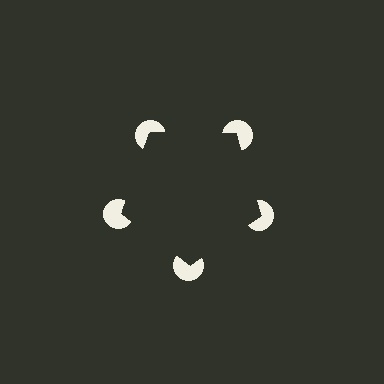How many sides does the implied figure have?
5 sides.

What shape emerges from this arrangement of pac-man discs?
An illusory pentagon — its edges are inferred from the aligned wedge cuts in the pac-man discs, not physically drawn.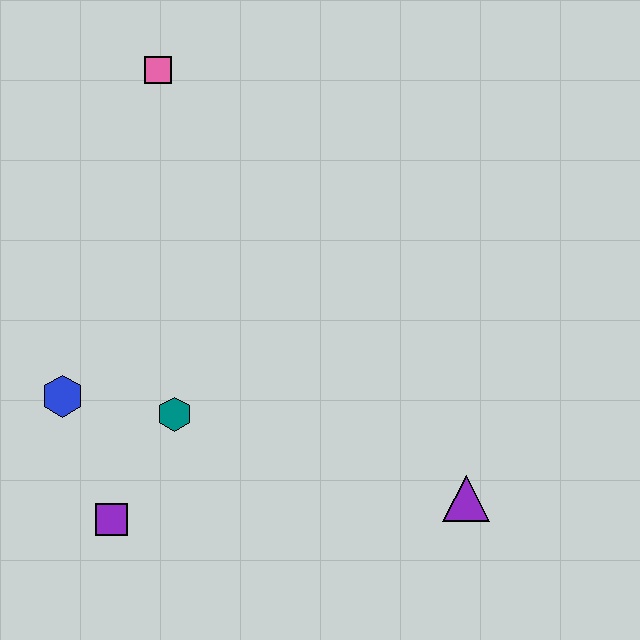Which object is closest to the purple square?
The teal hexagon is closest to the purple square.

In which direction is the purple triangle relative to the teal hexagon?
The purple triangle is to the right of the teal hexagon.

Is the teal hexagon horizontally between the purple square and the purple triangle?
Yes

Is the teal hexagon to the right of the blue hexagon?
Yes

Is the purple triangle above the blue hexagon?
No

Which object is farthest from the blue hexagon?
The purple triangle is farthest from the blue hexagon.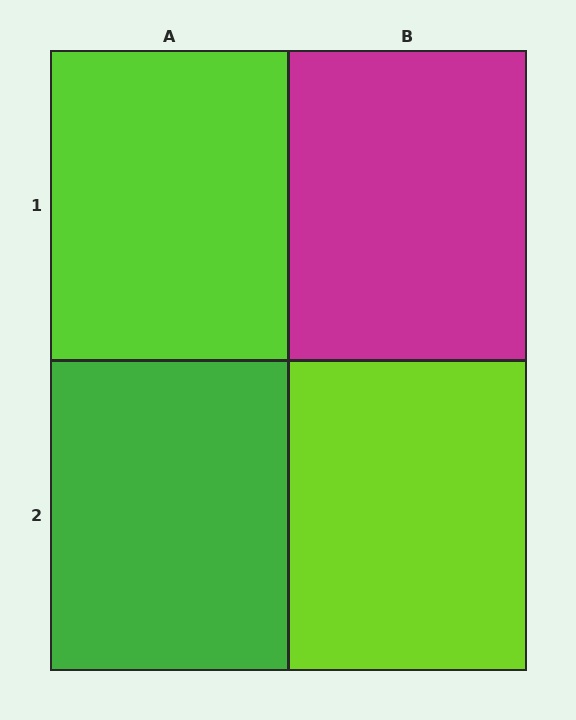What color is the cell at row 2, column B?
Lime.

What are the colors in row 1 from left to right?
Lime, magenta.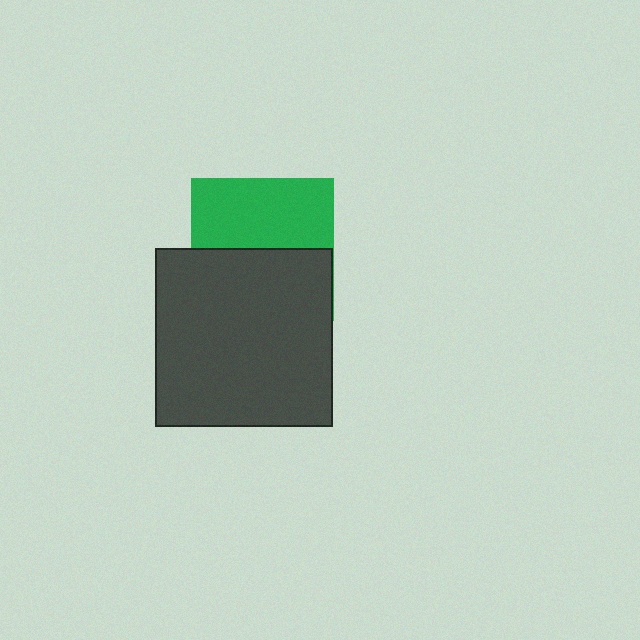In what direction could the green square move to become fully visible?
The green square could move up. That would shift it out from behind the dark gray square entirely.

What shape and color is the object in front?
The object in front is a dark gray square.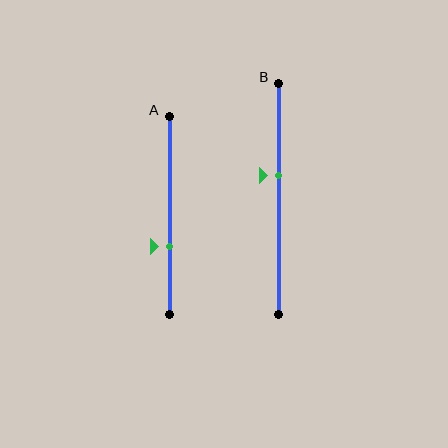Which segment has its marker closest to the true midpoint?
Segment B has its marker closest to the true midpoint.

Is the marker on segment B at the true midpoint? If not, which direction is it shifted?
No, the marker on segment B is shifted upward by about 10% of the segment length.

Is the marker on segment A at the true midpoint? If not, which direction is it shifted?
No, the marker on segment A is shifted downward by about 16% of the segment length.